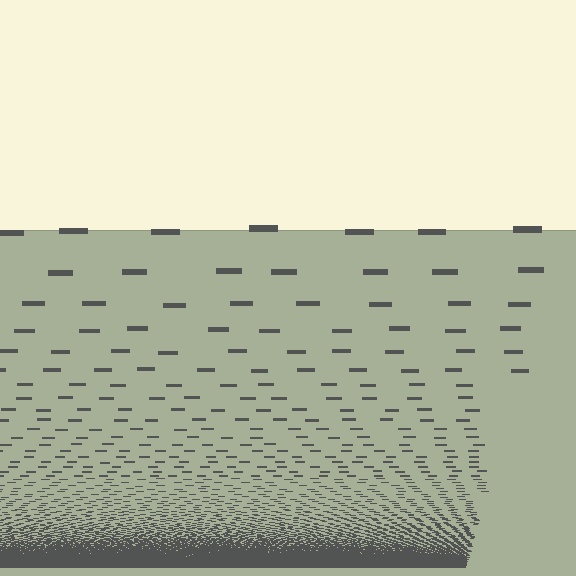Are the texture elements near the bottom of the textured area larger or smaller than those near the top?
Smaller. The gradient is inverted — elements near the bottom are smaller and denser.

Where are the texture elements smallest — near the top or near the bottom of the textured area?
Near the bottom.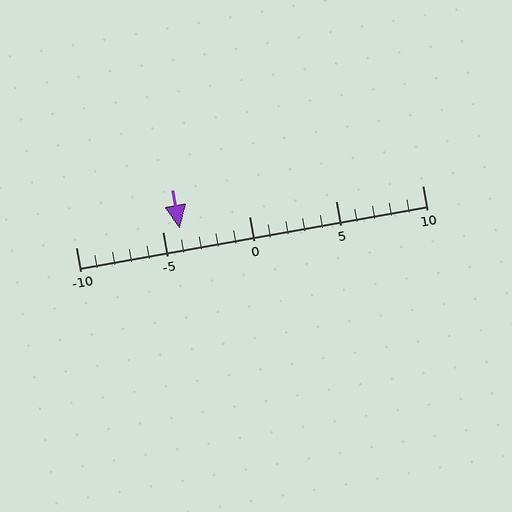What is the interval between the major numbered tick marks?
The major tick marks are spaced 5 units apart.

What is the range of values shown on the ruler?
The ruler shows values from -10 to 10.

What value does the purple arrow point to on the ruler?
The purple arrow points to approximately -4.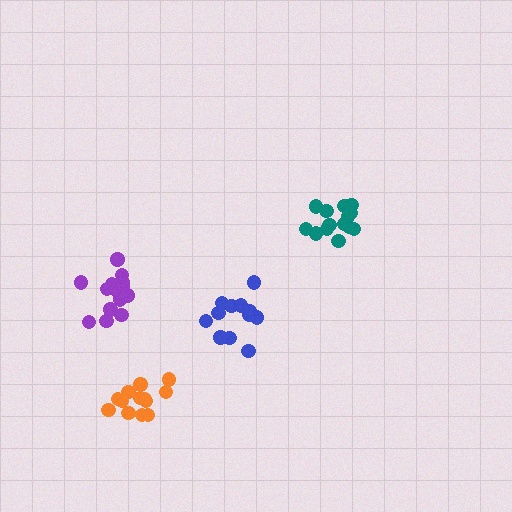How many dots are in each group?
Group 1: 13 dots, Group 2: 12 dots, Group 3: 15 dots, Group 4: 14 dots (54 total).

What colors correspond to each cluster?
The clusters are colored: orange, blue, purple, teal.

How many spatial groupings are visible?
There are 4 spatial groupings.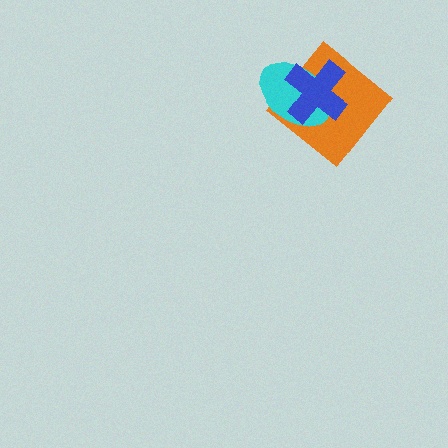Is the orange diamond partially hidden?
Yes, it is partially covered by another shape.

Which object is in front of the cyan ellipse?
The blue cross is in front of the cyan ellipse.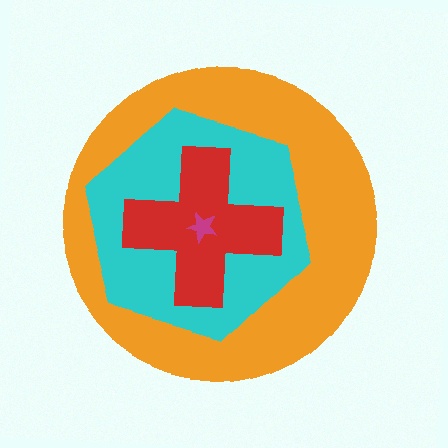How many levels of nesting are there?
4.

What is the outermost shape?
The orange circle.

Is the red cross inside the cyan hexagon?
Yes.